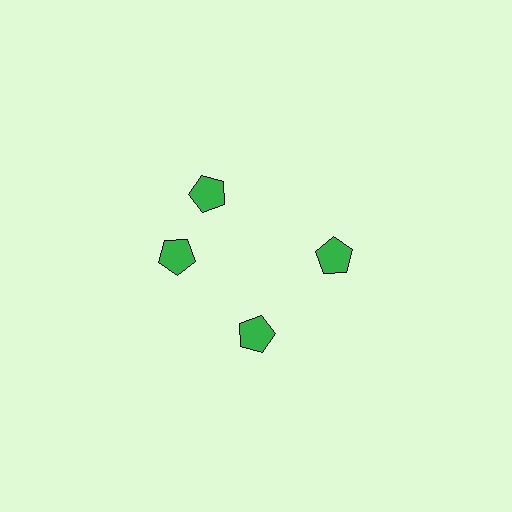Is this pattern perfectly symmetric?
No. The 4 green pentagons are arranged in a ring, but one element near the 12 o'clock position is rotated out of alignment along the ring, breaking the 4-fold rotational symmetry.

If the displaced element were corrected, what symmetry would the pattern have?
It would have 4-fold rotational symmetry — the pattern would map onto itself every 90 degrees.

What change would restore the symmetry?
The symmetry would be restored by rotating it back into even spacing with its neighbors so that all 4 pentagons sit at equal angles and equal distance from the center.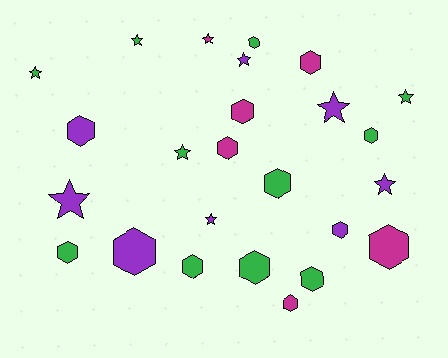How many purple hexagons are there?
There are 3 purple hexagons.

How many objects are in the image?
There are 25 objects.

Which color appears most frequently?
Green, with 11 objects.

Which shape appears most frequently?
Hexagon, with 15 objects.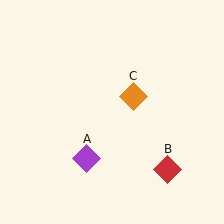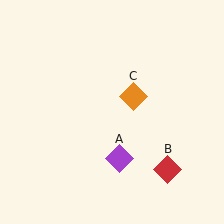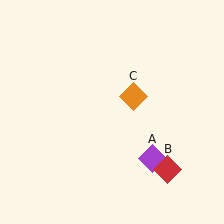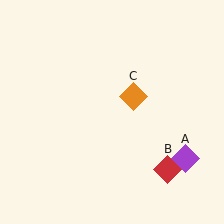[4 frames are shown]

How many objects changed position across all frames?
1 object changed position: purple diamond (object A).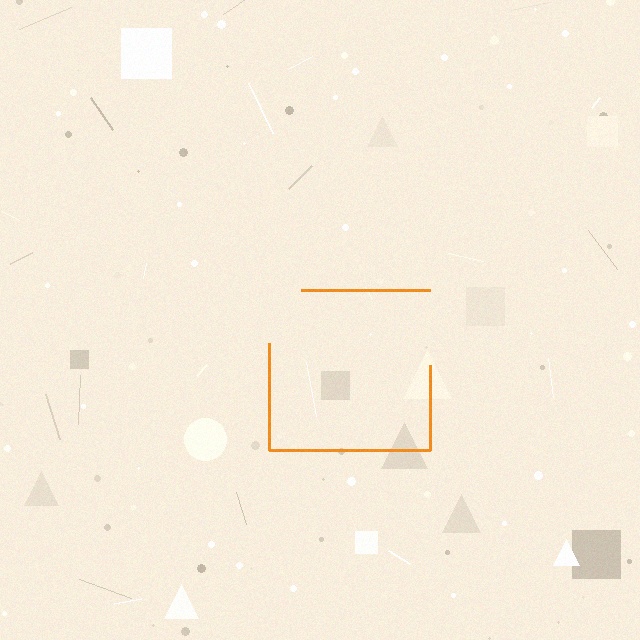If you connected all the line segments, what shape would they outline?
They would outline a square.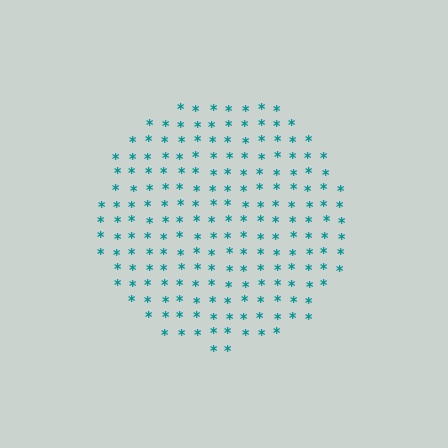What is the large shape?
The large shape is a circle.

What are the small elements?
The small elements are asterisks.